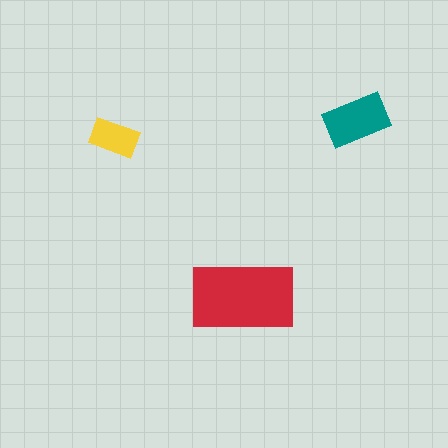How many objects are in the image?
There are 3 objects in the image.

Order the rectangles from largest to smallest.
the red one, the teal one, the yellow one.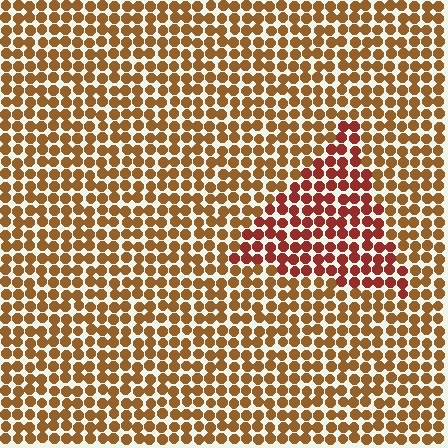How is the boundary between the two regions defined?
The boundary is defined purely by a slight shift in hue (about 30 degrees). Spacing, size, and orientation are identical on both sides.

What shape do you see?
I see a triangle.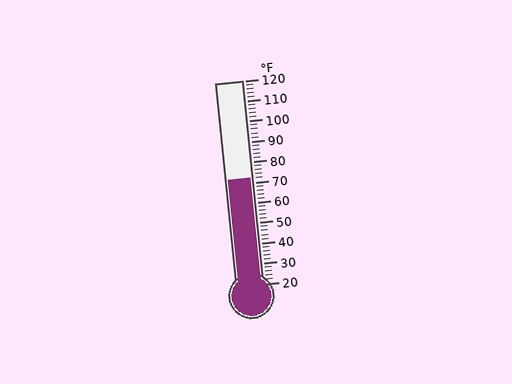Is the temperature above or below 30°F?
The temperature is above 30°F.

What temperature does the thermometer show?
The thermometer shows approximately 72°F.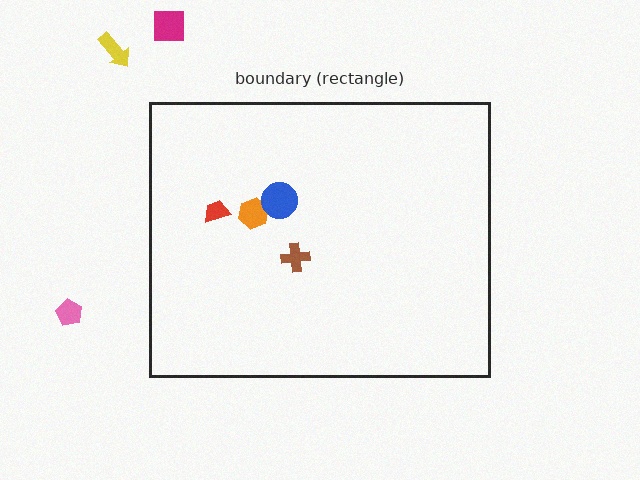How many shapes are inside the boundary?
4 inside, 3 outside.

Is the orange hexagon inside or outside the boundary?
Inside.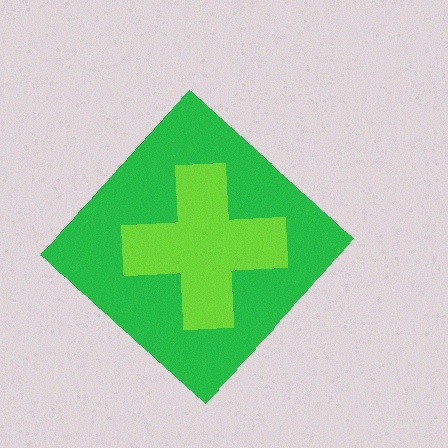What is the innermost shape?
The lime cross.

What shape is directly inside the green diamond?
The lime cross.